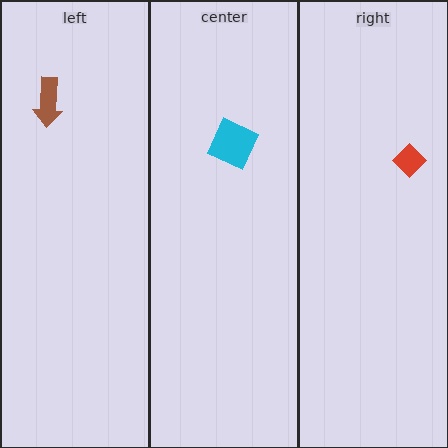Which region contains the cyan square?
The center region.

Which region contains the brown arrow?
The left region.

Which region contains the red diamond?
The right region.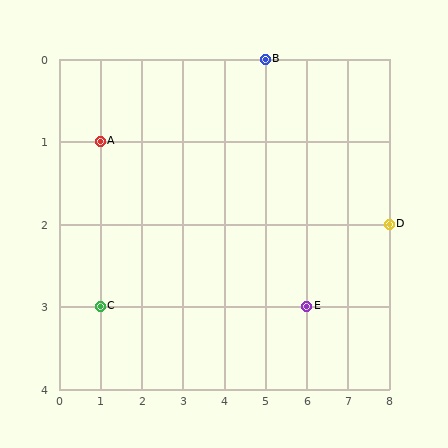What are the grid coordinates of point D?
Point D is at grid coordinates (8, 2).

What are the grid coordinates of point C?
Point C is at grid coordinates (1, 3).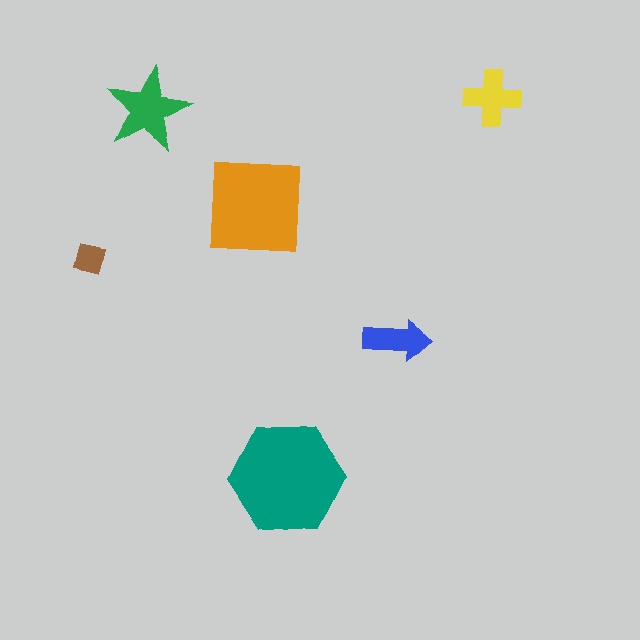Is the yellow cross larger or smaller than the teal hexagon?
Smaller.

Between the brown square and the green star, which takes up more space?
The green star.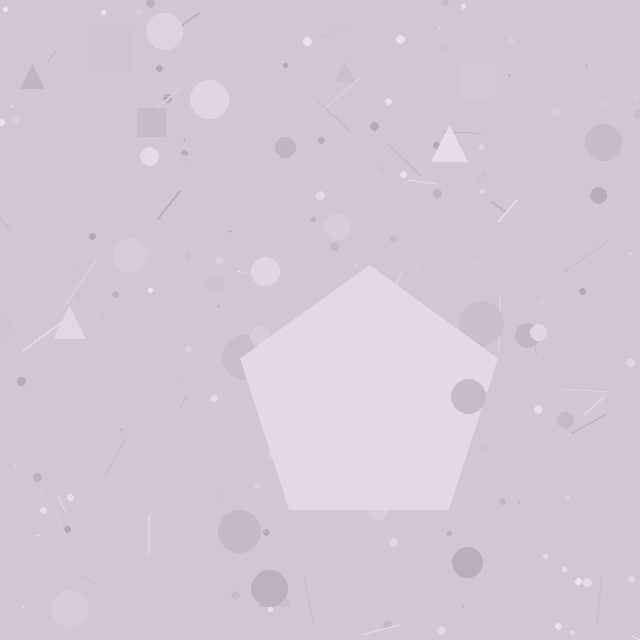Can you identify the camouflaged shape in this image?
The camouflaged shape is a pentagon.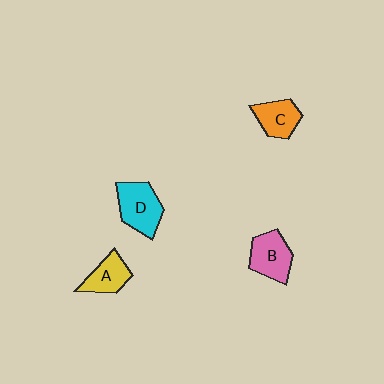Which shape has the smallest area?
Shape A (yellow).